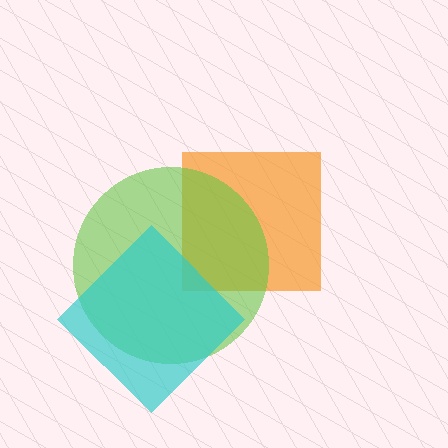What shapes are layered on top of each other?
The layered shapes are: an orange square, a lime circle, a cyan diamond.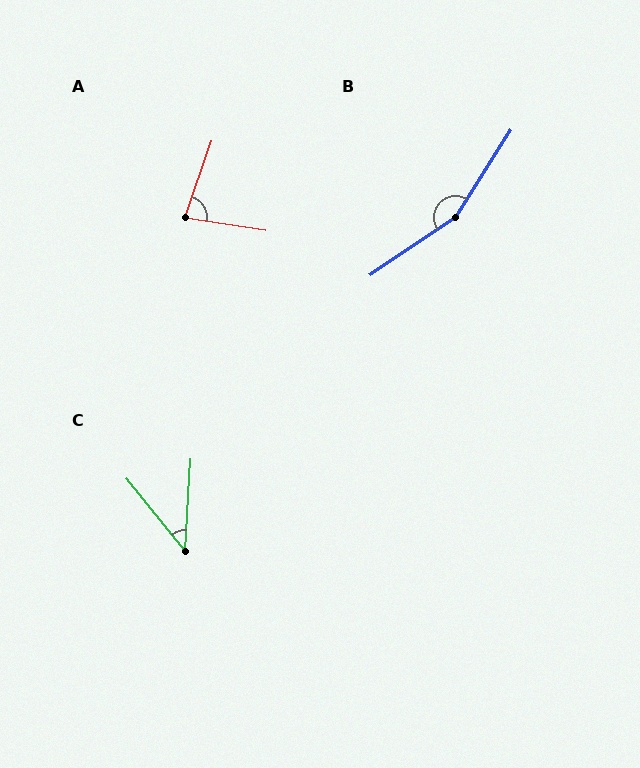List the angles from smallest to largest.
C (43°), A (80°), B (156°).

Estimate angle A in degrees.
Approximately 80 degrees.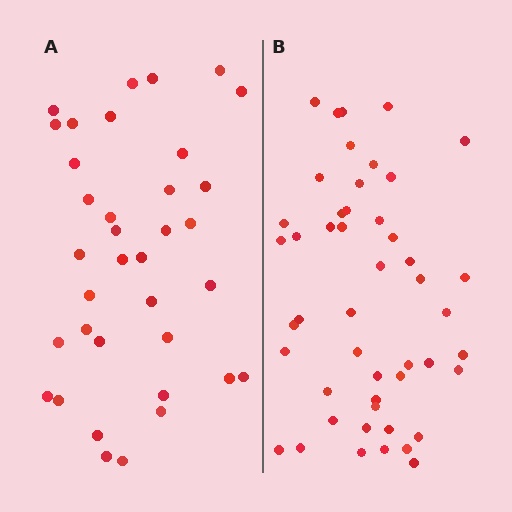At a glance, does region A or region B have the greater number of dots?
Region B (the right region) has more dots.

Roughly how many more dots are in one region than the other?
Region B has roughly 12 or so more dots than region A.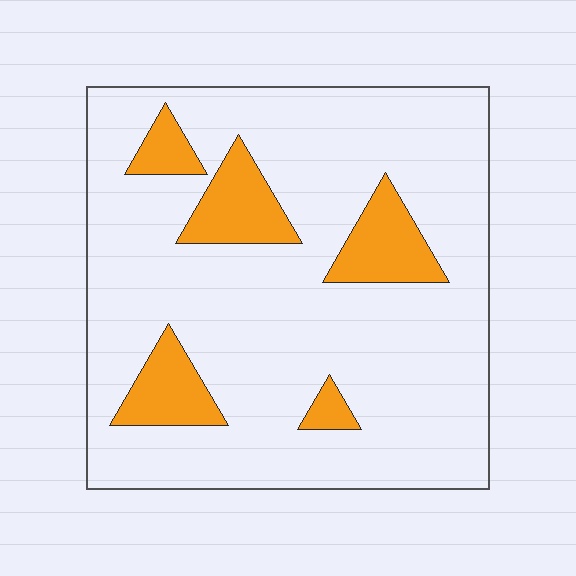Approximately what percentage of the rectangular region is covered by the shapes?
Approximately 15%.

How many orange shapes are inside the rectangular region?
5.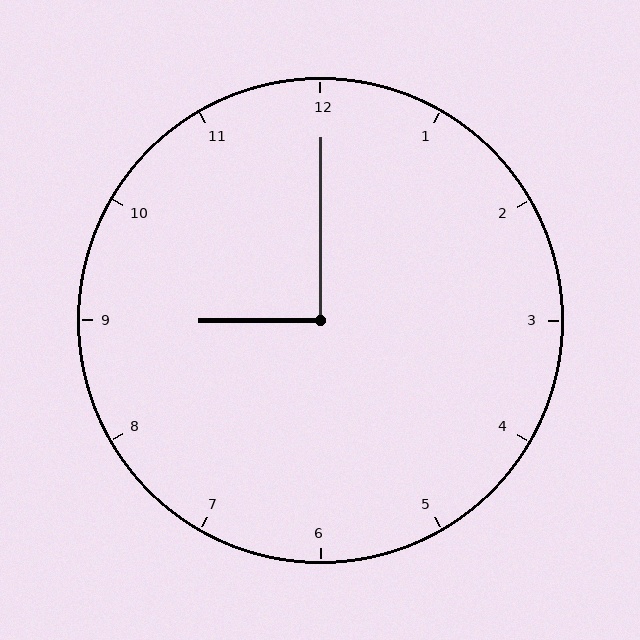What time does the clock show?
9:00.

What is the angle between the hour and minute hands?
Approximately 90 degrees.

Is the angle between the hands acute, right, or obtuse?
It is right.